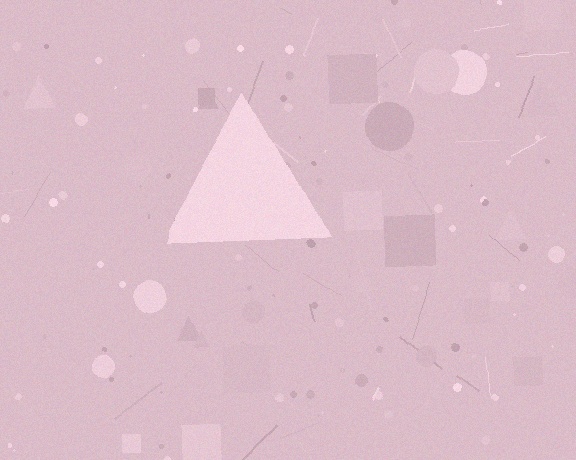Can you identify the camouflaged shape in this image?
The camouflaged shape is a triangle.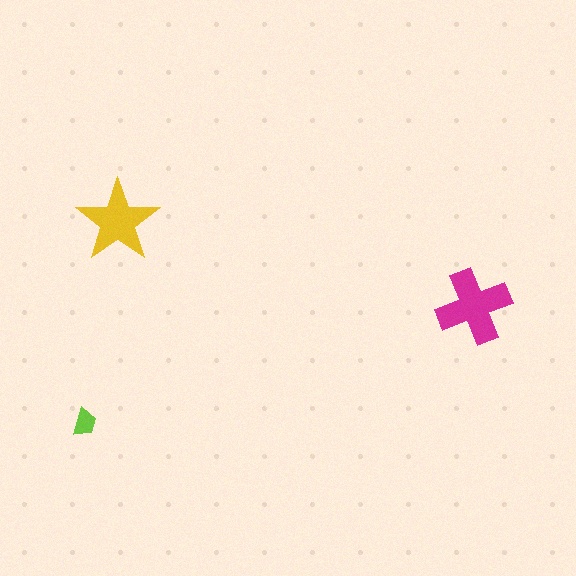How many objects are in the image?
There are 3 objects in the image.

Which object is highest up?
The yellow star is topmost.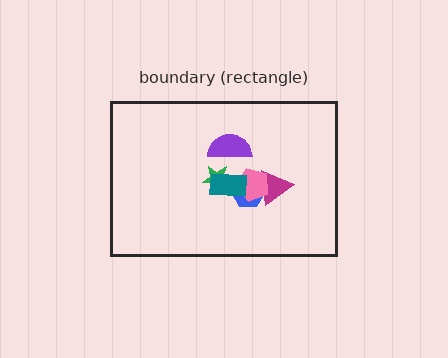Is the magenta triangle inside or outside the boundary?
Inside.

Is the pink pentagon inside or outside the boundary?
Inside.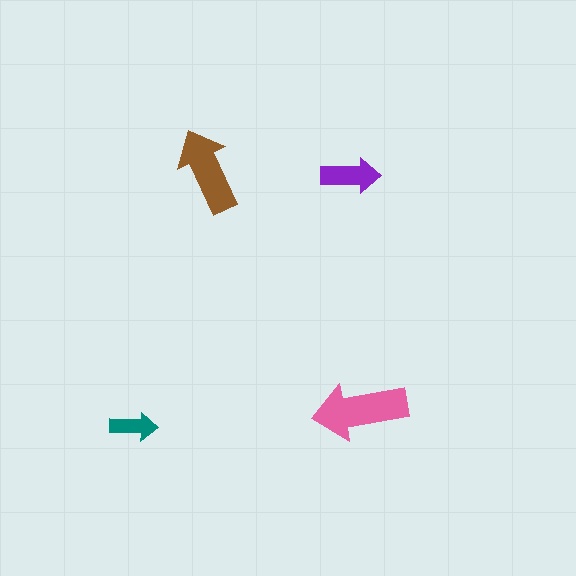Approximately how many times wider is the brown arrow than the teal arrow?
About 2 times wider.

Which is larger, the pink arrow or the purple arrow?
The pink one.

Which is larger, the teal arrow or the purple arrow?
The purple one.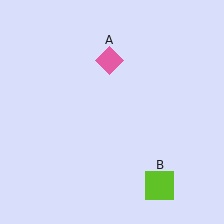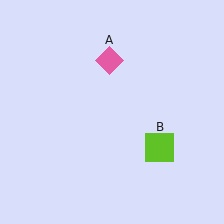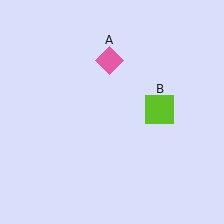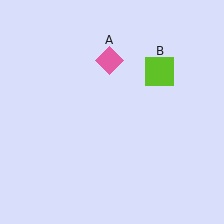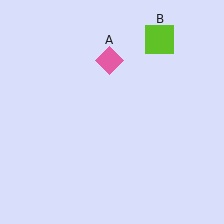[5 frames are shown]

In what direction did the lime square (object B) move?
The lime square (object B) moved up.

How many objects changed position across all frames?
1 object changed position: lime square (object B).